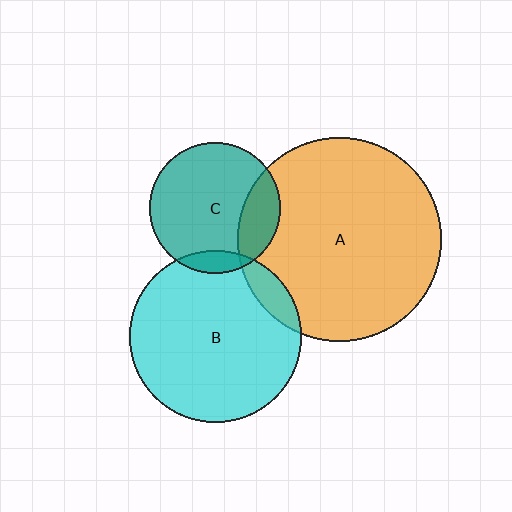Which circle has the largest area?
Circle A (orange).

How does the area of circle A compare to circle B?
Approximately 1.4 times.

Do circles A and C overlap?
Yes.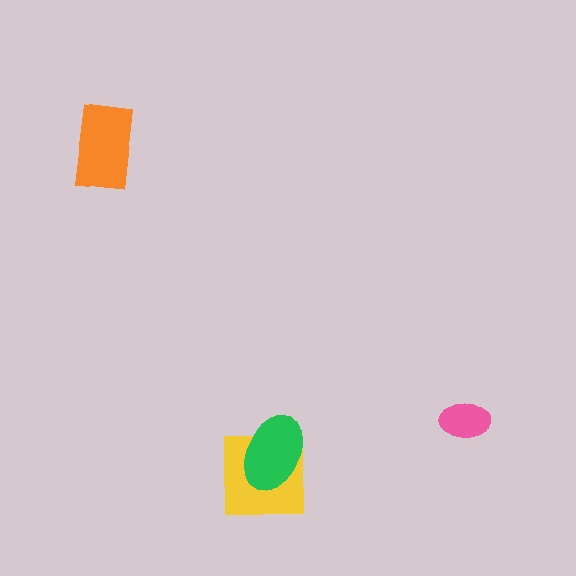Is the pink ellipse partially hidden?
No, no other shape covers it.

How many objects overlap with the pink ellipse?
0 objects overlap with the pink ellipse.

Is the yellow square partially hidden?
Yes, it is partially covered by another shape.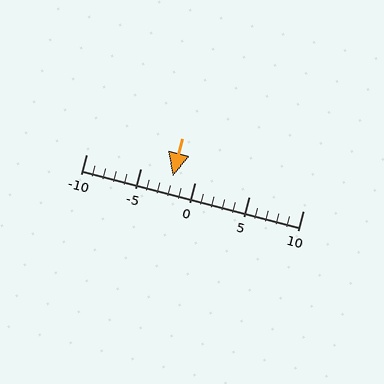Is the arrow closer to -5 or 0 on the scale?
The arrow is closer to 0.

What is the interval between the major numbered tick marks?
The major tick marks are spaced 5 units apart.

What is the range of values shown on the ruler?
The ruler shows values from -10 to 10.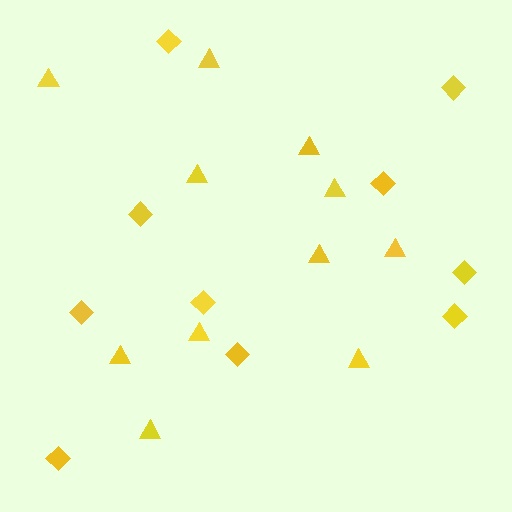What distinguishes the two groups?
There are 2 groups: one group of diamonds (10) and one group of triangles (11).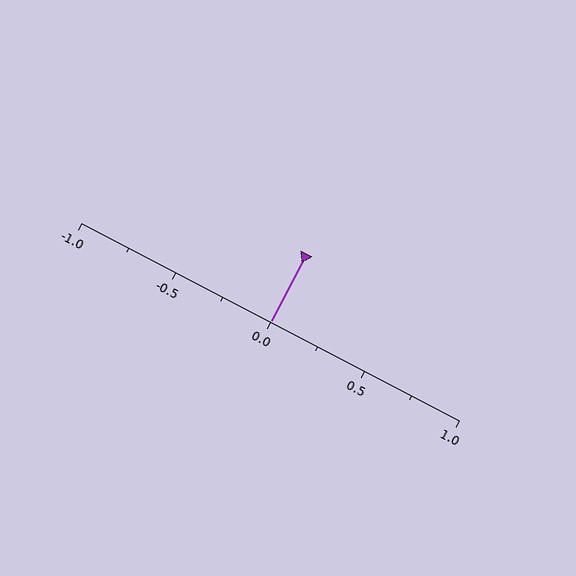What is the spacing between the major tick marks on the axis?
The major ticks are spaced 0.5 apart.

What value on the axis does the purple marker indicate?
The marker indicates approximately 0.